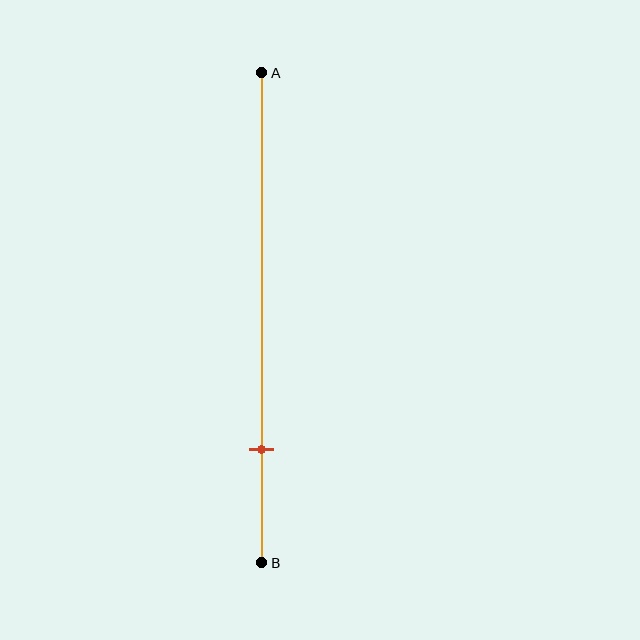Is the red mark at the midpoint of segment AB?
No, the mark is at about 75% from A, not at the 50% midpoint.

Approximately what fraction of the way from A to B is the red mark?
The red mark is approximately 75% of the way from A to B.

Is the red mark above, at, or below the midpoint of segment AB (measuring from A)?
The red mark is below the midpoint of segment AB.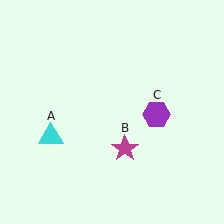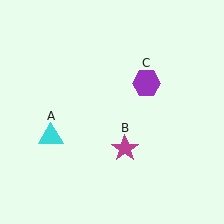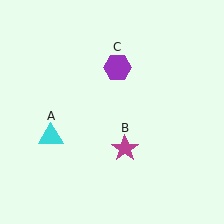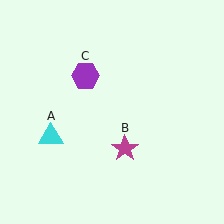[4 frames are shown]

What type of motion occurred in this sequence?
The purple hexagon (object C) rotated counterclockwise around the center of the scene.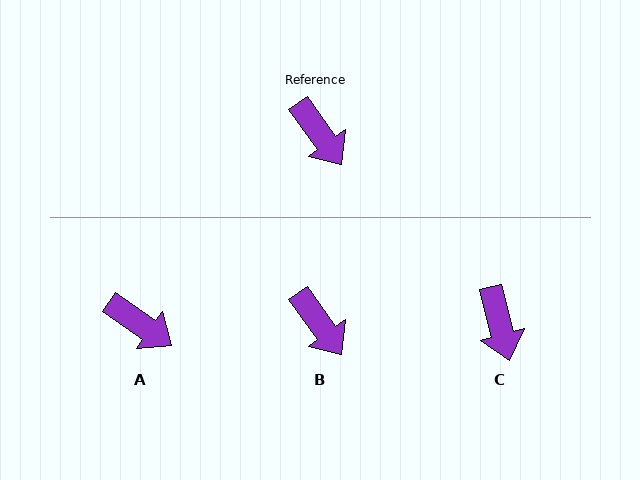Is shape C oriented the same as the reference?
No, it is off by about 20 degrees.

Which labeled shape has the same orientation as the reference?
B.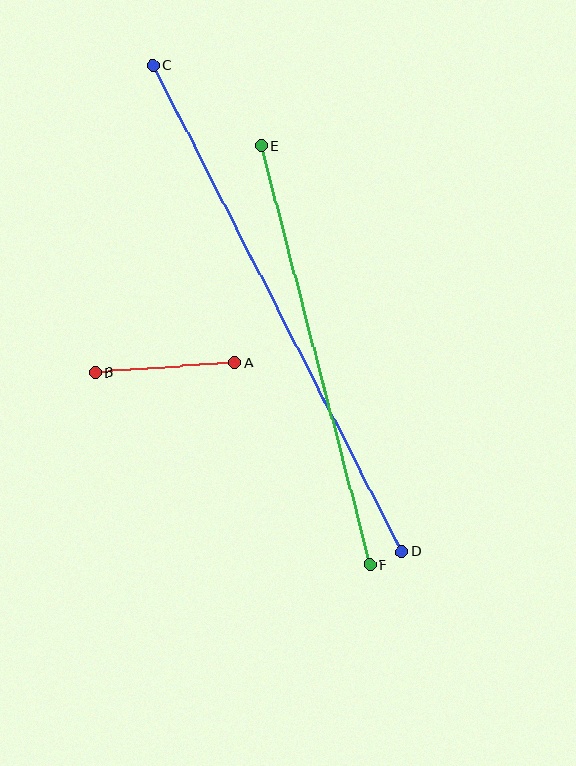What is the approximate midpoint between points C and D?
The midpoint is at approximately (278, 308) pixels.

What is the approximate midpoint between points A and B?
The midpoint is at approximately (165, 368) pixels.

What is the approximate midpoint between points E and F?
The midpoint is at approximately (315, 356) pixels.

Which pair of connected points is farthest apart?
Points C and D are farthest apart.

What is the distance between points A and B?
The distance is approximately 140 pixels.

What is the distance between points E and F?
The distance is approximately 432 pixels.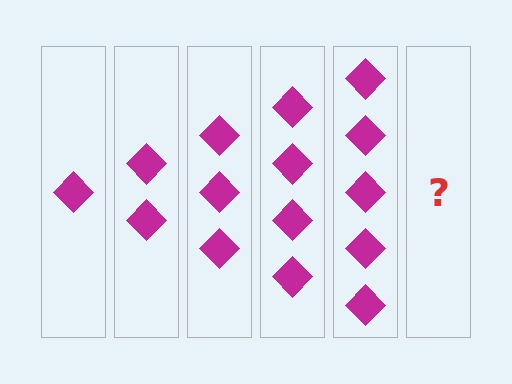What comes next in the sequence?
The next element should be 6 diamonds.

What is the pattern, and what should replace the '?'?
The pattern is that each step adds one more diamond. The '?' should be 6 diamonds.